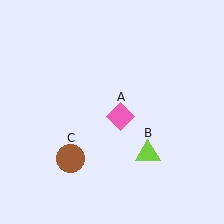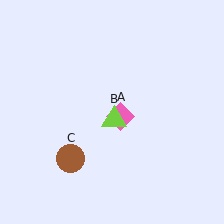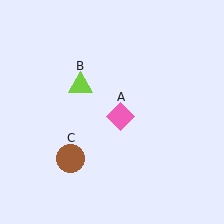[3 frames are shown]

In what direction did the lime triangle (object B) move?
The lime triangle (object B) moved up and to the left.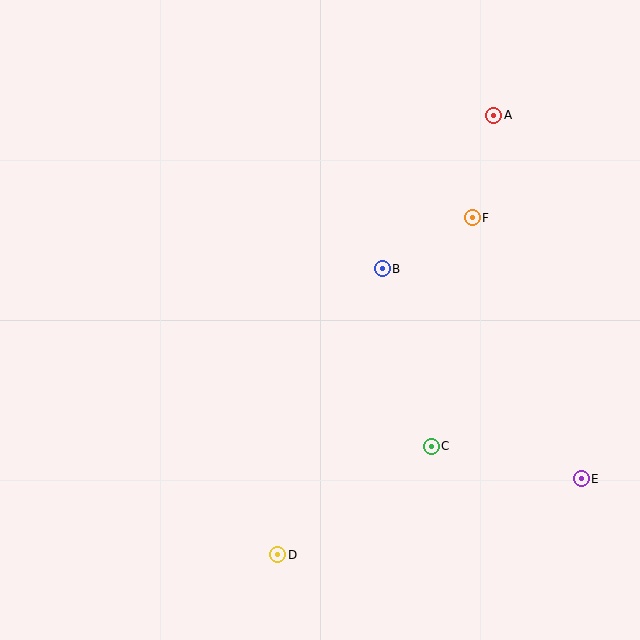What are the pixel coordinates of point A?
Point A is at (494, 115).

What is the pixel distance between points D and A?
The distance between D and A is 489 pixels.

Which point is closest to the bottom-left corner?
Point D is closest to the bottom-left corner.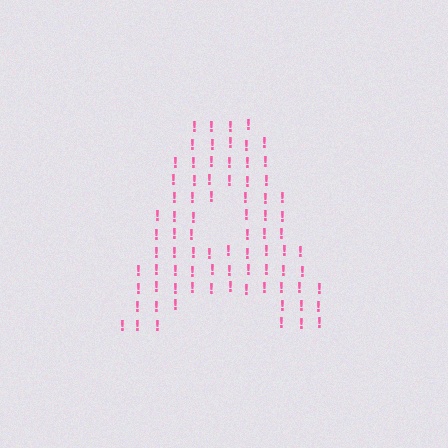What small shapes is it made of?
It is made of small exclamation marks.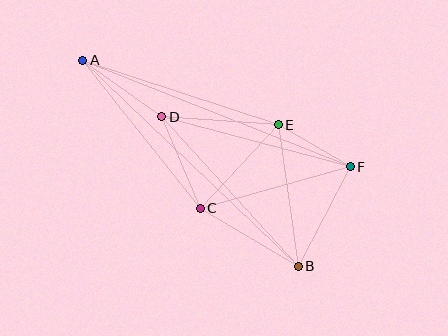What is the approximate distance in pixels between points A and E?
The distance between A and E is approximately 206 pixels.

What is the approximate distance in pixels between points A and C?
The distance between A and C is approximately 189 pixels.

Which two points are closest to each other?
Points E and F are closest to each other.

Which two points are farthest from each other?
Points A and B are farthest from each other.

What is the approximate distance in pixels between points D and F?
The distance between D and F is approximately 195 pixels.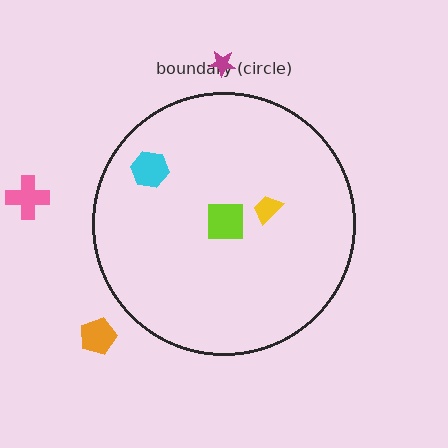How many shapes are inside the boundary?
3 inside, 3 outside.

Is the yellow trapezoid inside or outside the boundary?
Inside.